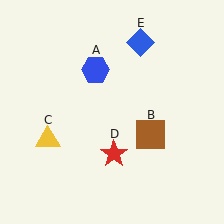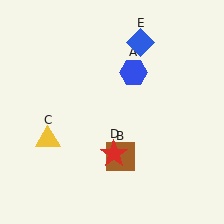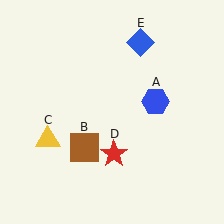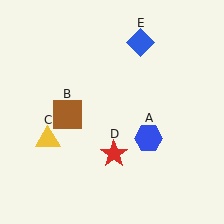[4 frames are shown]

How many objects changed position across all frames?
2 objects changed position: blue hexagon (object A), brown square (object B).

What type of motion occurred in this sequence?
The blue hexagon (object A), brown square (object B) rotated clockwise around the center of the scene.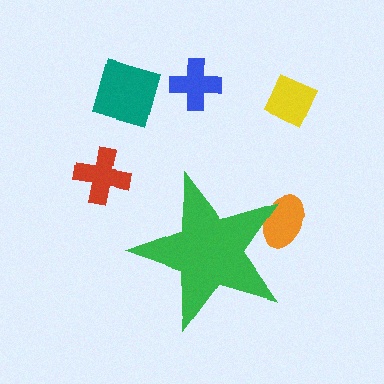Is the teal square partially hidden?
No, the teal square is fully visible.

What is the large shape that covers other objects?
A green star.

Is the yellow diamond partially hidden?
No, the yellow diamond is fully visible.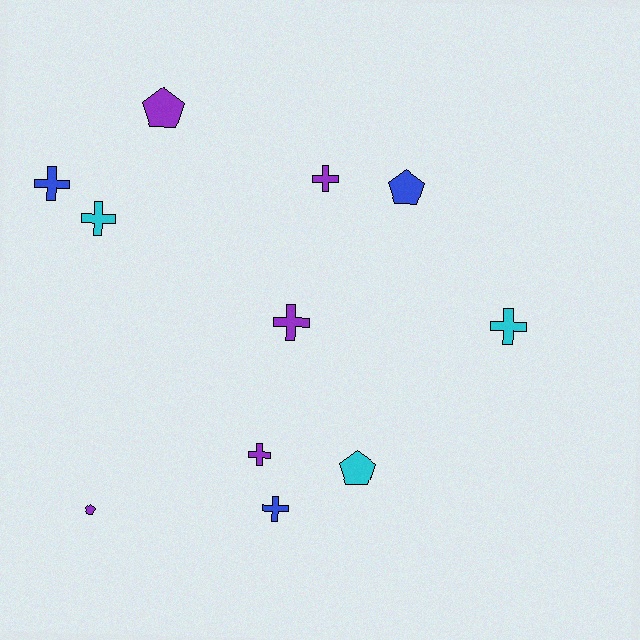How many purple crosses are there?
There are 3 purple crosses.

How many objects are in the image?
There are 11 objects.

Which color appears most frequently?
Purple, with 5 objects.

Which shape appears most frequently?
Cross, with 7 objects.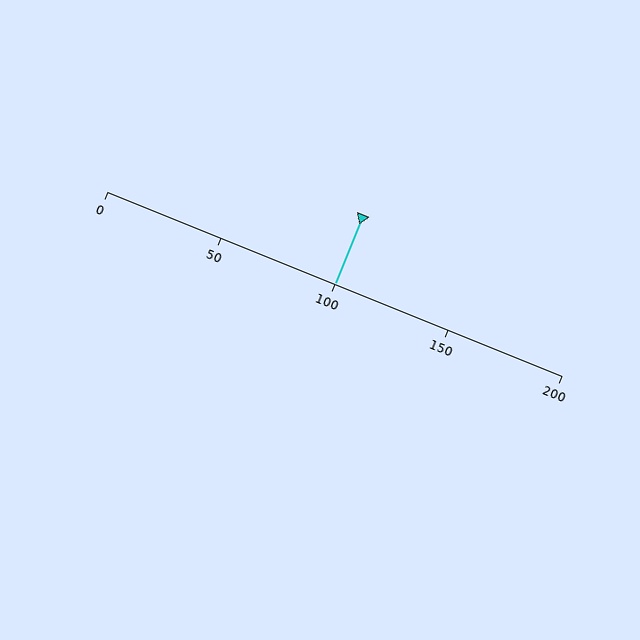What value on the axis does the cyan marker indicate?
The marker indicates approximately 100.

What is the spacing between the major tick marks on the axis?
The major ticks are spaced 50 apart.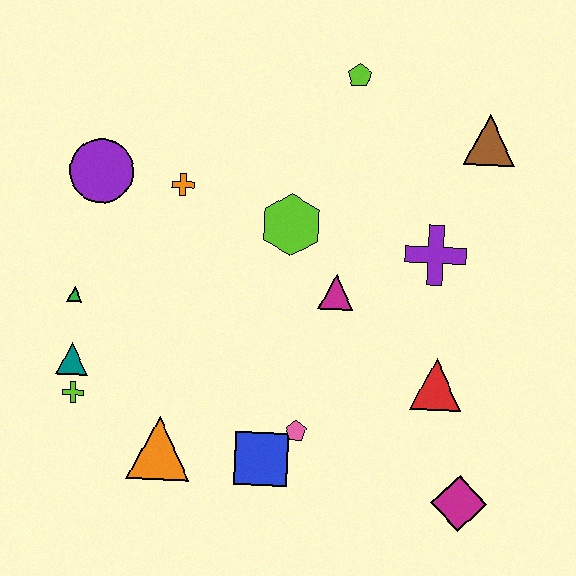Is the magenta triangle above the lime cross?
Yes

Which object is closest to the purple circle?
The orange cross is closest to the purple circle.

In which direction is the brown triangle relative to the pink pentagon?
The brown triangle is above the pink pentagon.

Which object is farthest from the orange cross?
The magenta diamond is farthest from the orange cross.